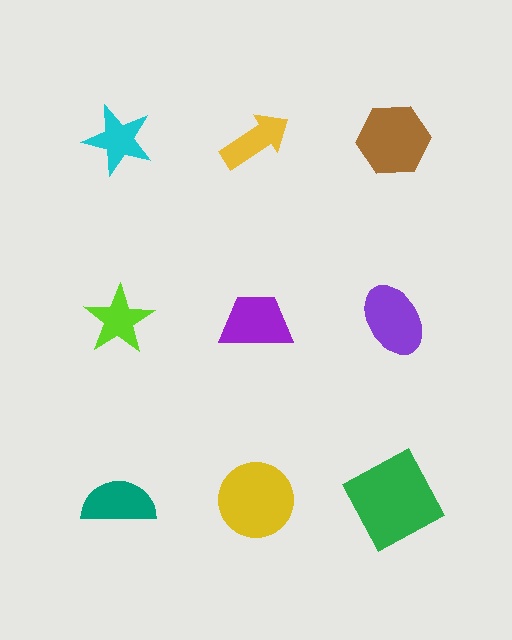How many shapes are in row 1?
3 shapes.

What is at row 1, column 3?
A brown hexagon.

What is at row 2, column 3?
A purple ellipse.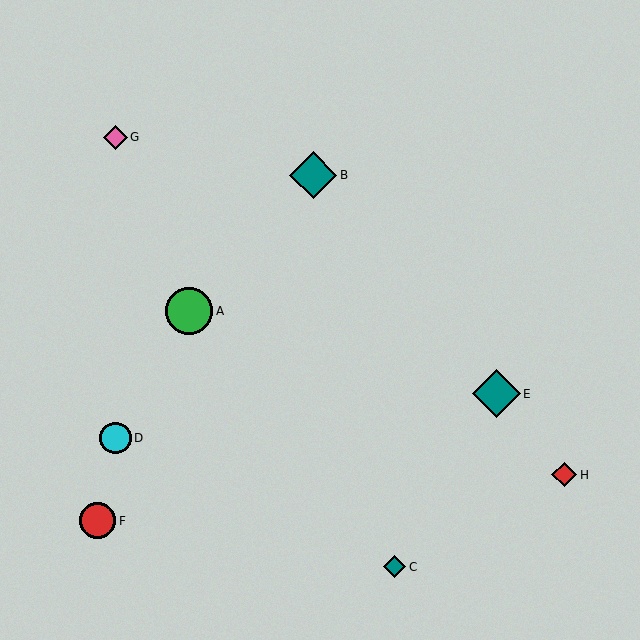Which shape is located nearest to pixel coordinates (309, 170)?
The teal diamond (labeled B) at (313, 175) is nearest to that location.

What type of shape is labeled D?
Shape D is a cyan circle.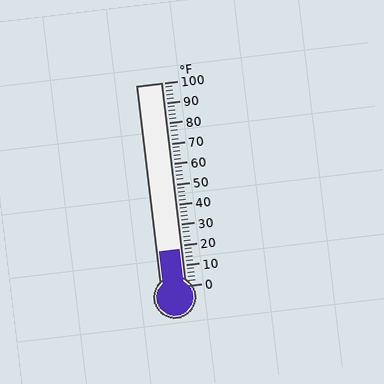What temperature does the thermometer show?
The thermometer shows approximately 18°F.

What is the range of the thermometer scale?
The thermometer scale ranges from 0°F to 100°F.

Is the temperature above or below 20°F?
The temperature is below 20°F.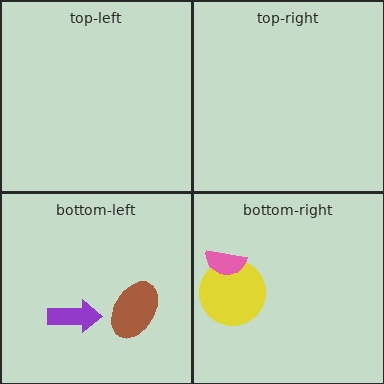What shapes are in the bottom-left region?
The brown ellipse, the purple arrow.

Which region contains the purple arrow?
The bottom-left region.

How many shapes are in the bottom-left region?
2.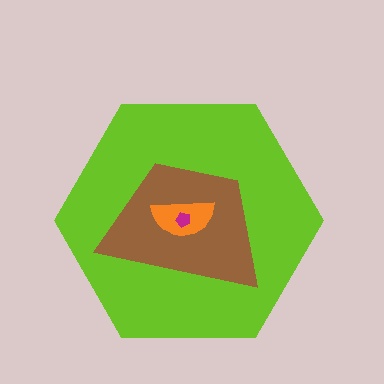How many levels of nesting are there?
4.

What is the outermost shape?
The lime hexagon.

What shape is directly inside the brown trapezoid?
The orange semicircle.